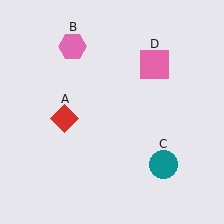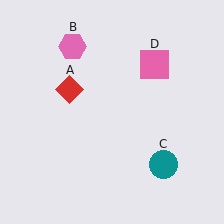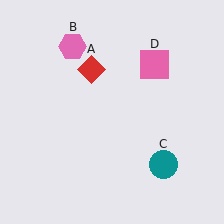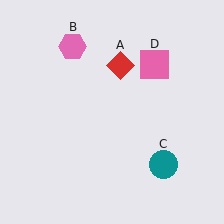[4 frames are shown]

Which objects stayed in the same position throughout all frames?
Pink hexagon (object B) and teal circle (object C) and pink square (object D) remained stationary.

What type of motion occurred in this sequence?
The red diamond (object A) rotated clockwise around the center of the scene.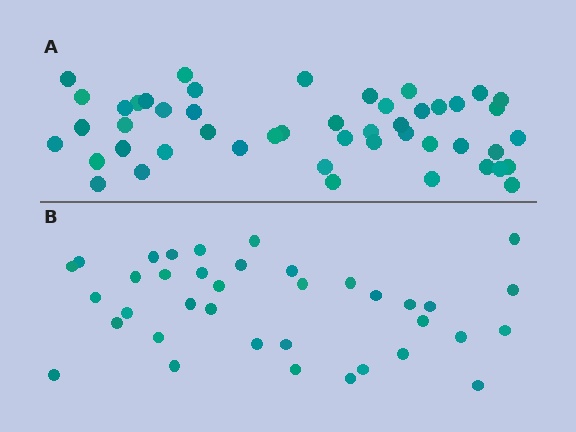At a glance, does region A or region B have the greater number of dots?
Region A (the top region) has more dots.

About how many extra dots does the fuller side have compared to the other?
Region A has roughly 12 or so more dots than region B.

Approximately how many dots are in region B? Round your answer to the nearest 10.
About 40 dots. (The exact count is 37, which rounds to 40.)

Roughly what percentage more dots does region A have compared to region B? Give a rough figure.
About 30% more.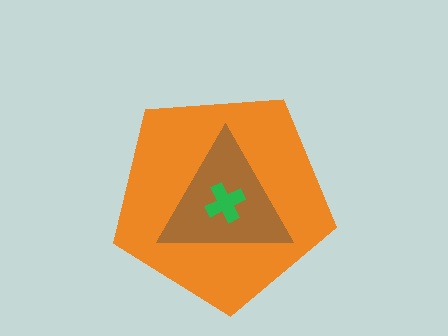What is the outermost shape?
The orange pentagon.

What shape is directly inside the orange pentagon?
The brown triangle.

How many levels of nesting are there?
3.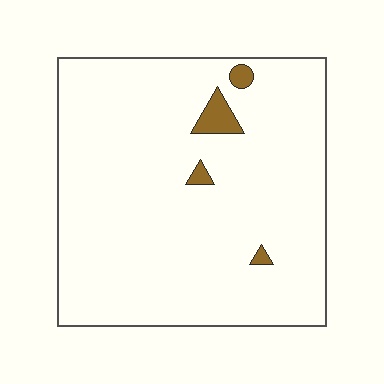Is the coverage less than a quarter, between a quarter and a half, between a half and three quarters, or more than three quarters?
Less than a quarter.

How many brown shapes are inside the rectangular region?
4.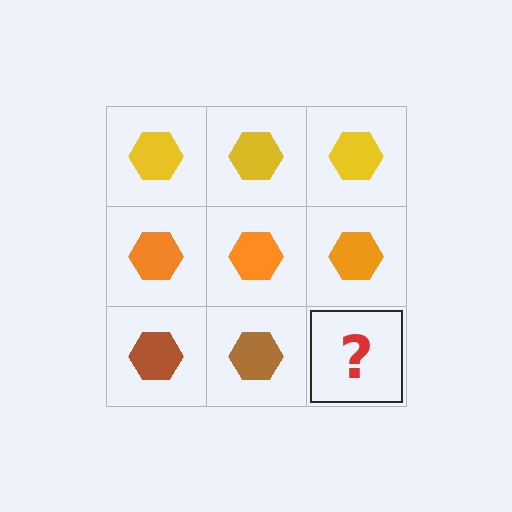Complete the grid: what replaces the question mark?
The question mark should be replaced with a brown hexagon.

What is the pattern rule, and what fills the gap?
The rule is that each row has a consistent color. The gap should be filled with a brown hexagon.